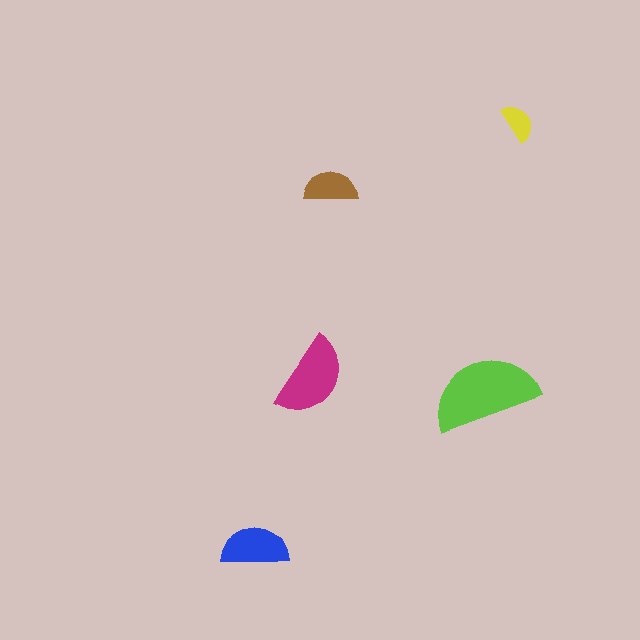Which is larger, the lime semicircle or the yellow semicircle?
The lime one.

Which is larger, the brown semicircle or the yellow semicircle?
The brown one.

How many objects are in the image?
There are 5 objects in the image.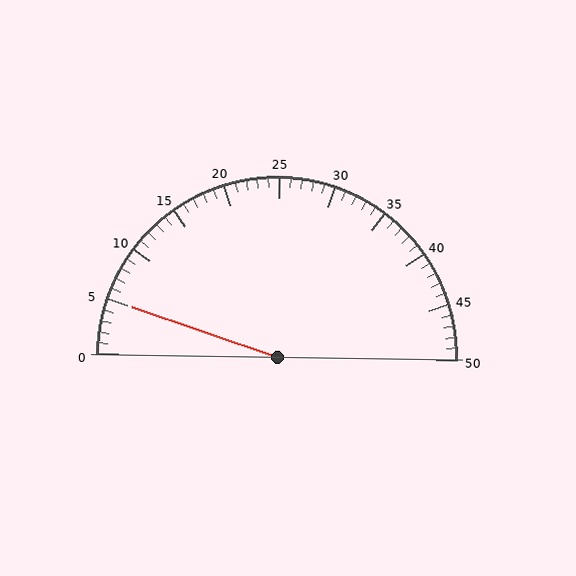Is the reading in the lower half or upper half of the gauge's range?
The reading is in the lower half of the range (0 to 50).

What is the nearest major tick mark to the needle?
The nearest major tick mark is 5.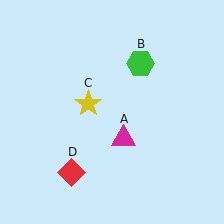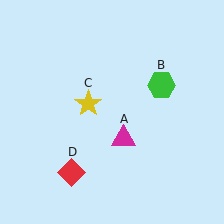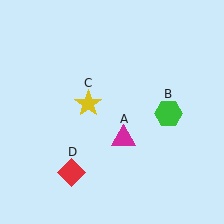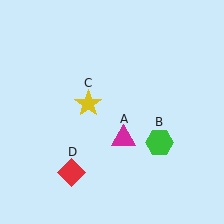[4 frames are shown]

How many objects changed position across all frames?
1 object changed position: green hexagon (object B).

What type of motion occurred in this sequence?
The green hexagon (object B) rotated clockwise around the center of the scene.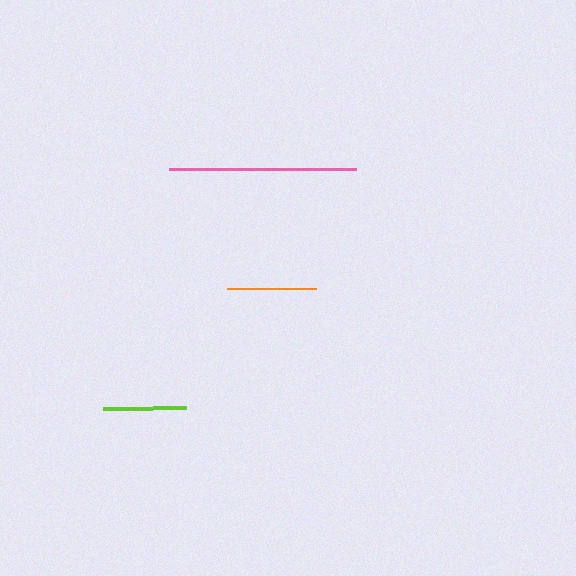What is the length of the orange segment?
The orange segment is approximately 89 pixels long.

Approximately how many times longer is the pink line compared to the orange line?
The pink line is approximately 2.1 times the length of the orange line.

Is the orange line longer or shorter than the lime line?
The orange line is longer than the lime line.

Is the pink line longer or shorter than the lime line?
The pink line is longer than the lime line.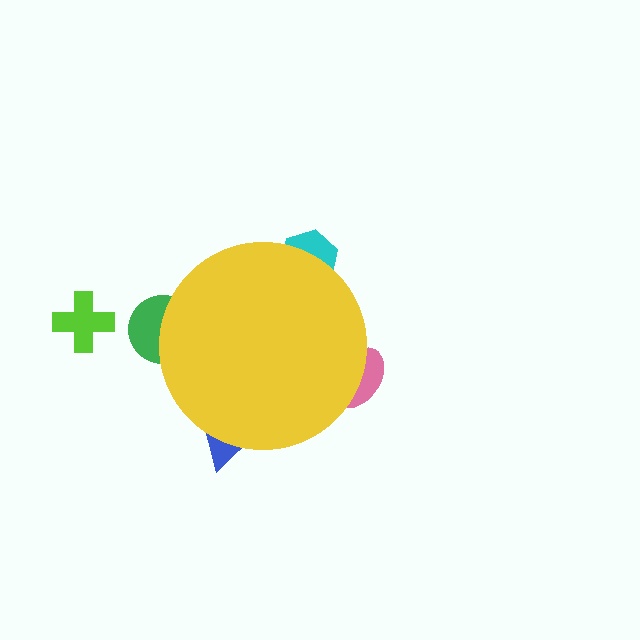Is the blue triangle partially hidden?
Yes, the blue triangle is partially hidden behind the yellow circle.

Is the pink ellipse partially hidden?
Yes, the pink ellipse is partially hidden behind the yellow circle.